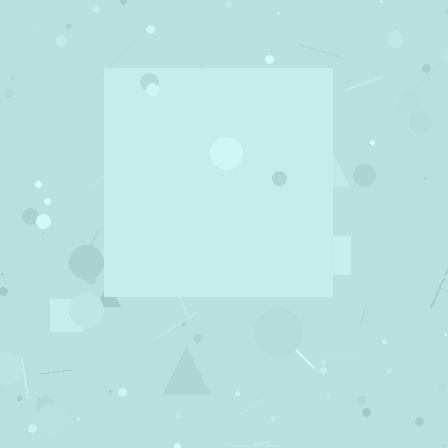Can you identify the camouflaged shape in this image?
The camouflaged shape is a square.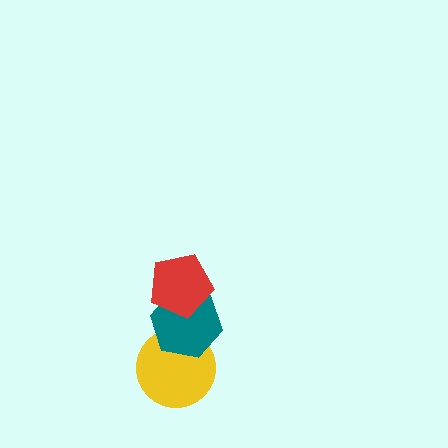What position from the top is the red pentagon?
The red pentagon is 1st from the top.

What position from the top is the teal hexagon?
The teal hexagon is 2nd from the top.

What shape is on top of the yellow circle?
The teal hexagon is on top of the yellow circle.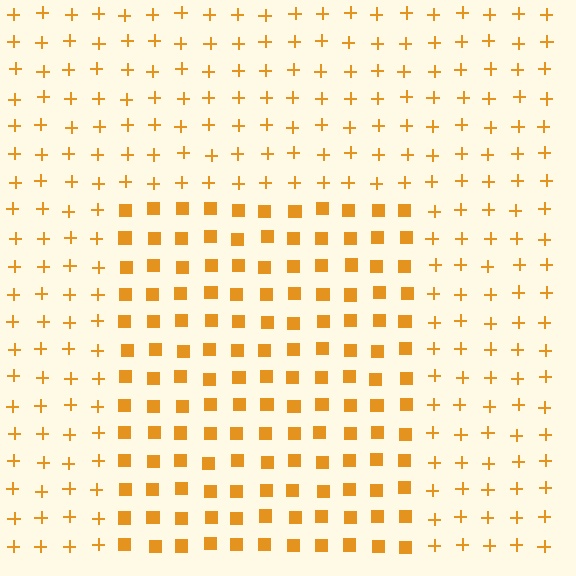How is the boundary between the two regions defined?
The boundary is defined by a change in element shape: squares inside vs. plus signs outside. All elements share the same color and spacing.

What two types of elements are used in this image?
The image uses squares inside the rectangle region and plus signs outside it.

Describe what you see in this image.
The image is filled with small orange elements arranged in a uniform grid. A rectangle-shaped region contains squares, while the surrounding area contains plus signs. The boundary is defined purely by the change in element shape.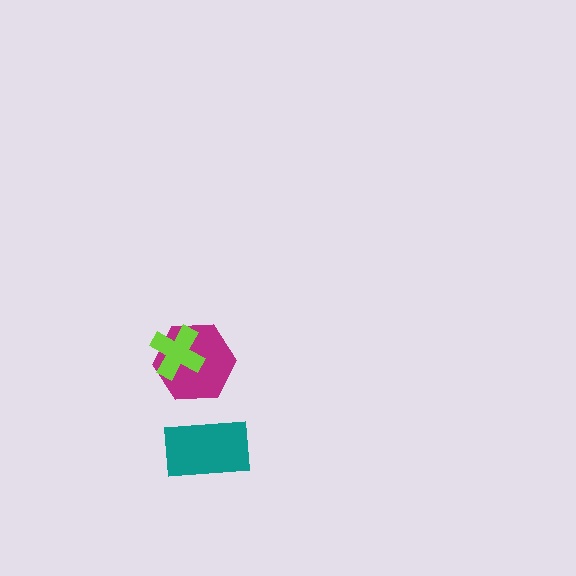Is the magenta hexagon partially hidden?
Yes, it is partially covered by another shape.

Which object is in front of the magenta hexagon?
The lime cross is in front of the magenta hexagon.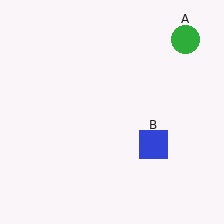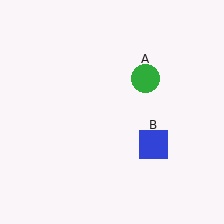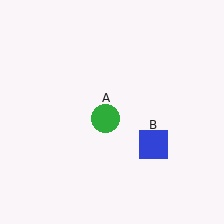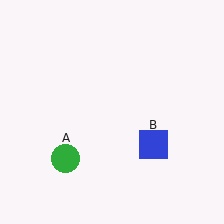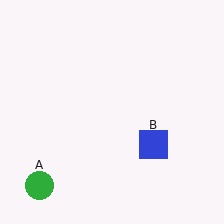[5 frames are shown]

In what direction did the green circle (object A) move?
The green circle (object A) moved down and to the left.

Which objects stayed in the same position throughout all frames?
Blue square (object B) remained stationary.